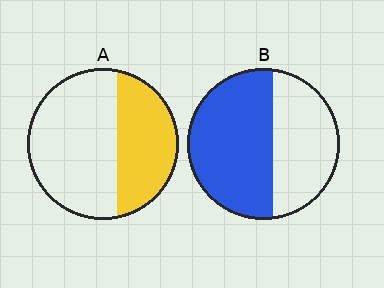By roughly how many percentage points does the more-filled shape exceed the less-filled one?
By roughly 20 percentage points (B over A).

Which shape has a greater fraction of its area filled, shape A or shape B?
Shape B.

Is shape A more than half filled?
No.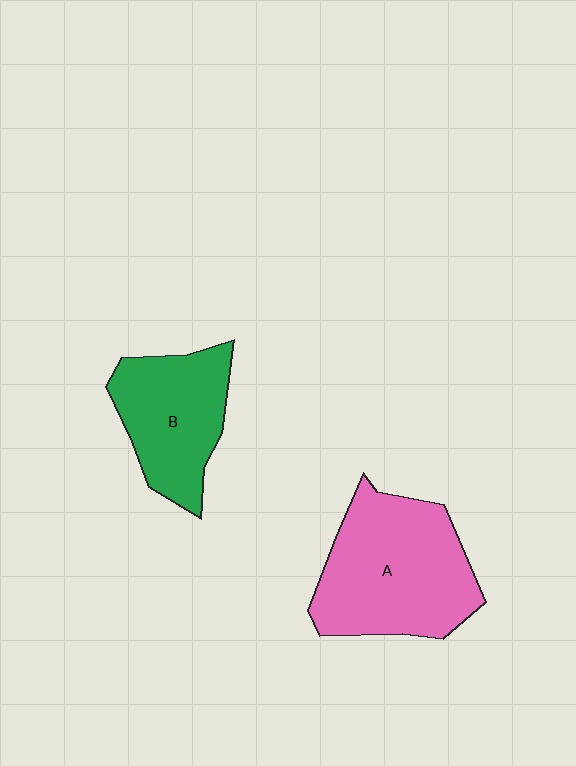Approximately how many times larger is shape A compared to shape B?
Approximately 1.4 times.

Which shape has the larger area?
Shape A (pink).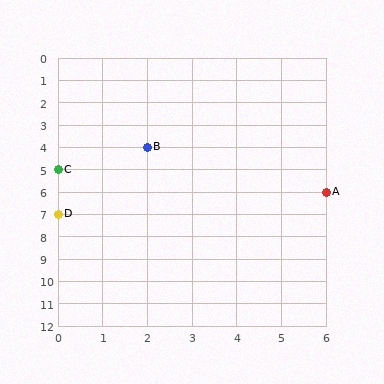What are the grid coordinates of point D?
Point D is at grid coordinates (0, 7).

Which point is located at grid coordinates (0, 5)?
Point C is at (0, 5).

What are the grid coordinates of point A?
Point A is at grid coordinates (6, 6).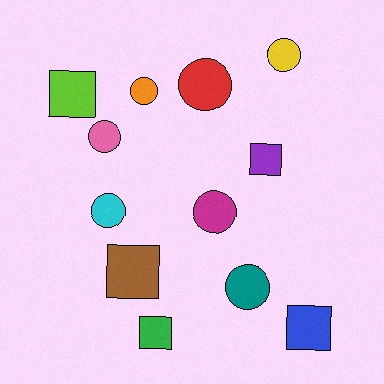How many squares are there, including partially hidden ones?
There are 5 squares.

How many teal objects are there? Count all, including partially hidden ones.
There is 1 teal object.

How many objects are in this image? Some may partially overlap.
There are 12 objects.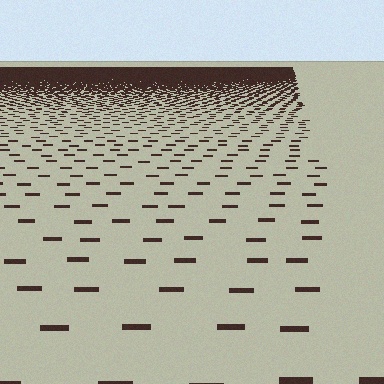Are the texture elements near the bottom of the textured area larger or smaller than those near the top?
Larger. Near the bottom, elements are closer to the viewer and appear at a bigger on-screen size.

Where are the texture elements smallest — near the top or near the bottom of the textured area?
Near the top.